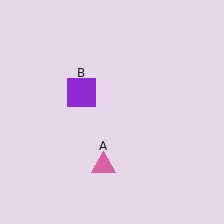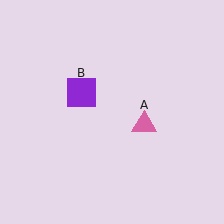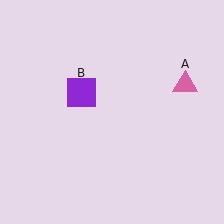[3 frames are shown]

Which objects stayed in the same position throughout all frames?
Purple square (object B) remained stationary.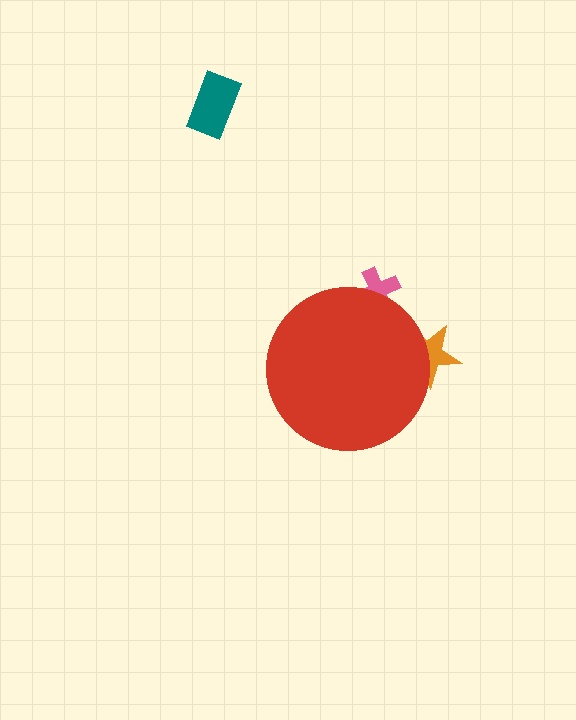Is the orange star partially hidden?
Yes, the orange star is partially hidden behind the red circle.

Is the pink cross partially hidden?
Yes, the pink cross is partially hidden behind the red circle.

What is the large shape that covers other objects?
A red circle.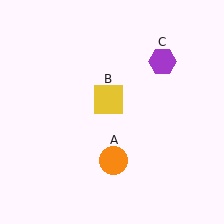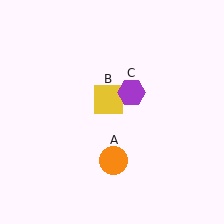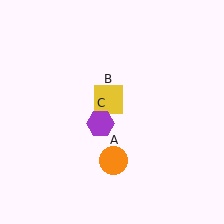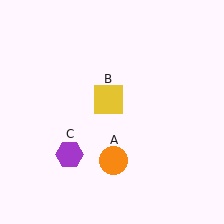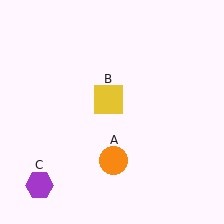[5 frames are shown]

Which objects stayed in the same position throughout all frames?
Orange circle (object A) and yellow square (object B) remained stationary.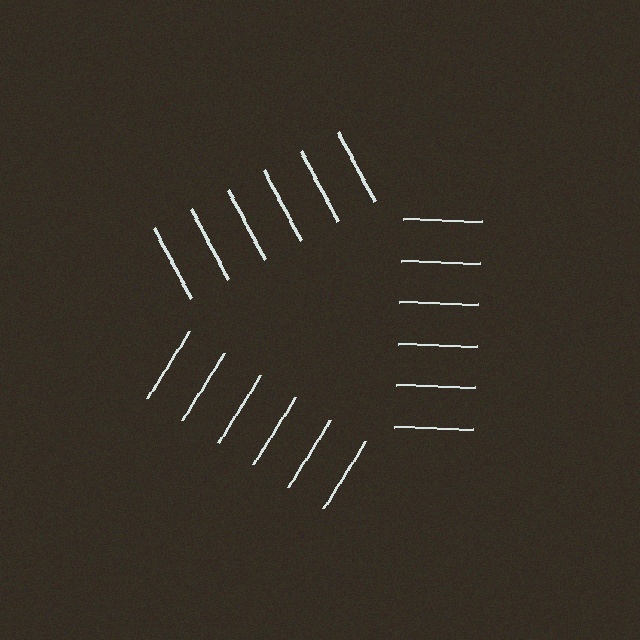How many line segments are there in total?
18 — 6 along each of the 3 edges.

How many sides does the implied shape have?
3 sides — the line-ends trace a triangle.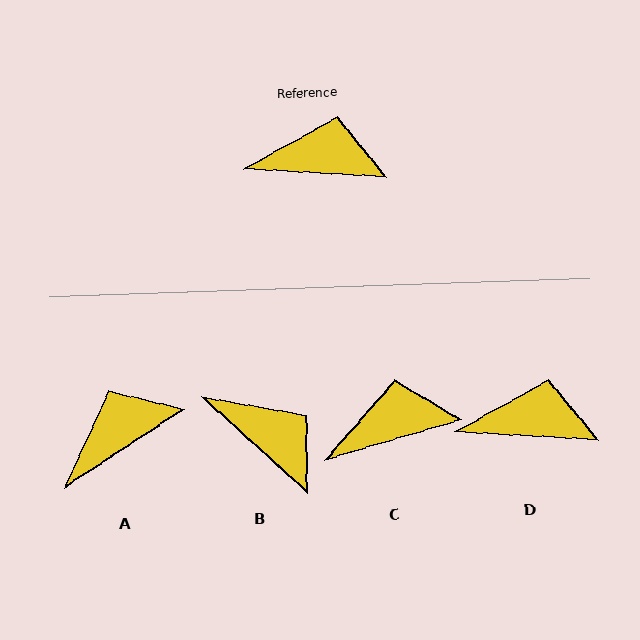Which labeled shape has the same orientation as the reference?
D.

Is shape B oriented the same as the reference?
No, it is off by about 39 degrees.